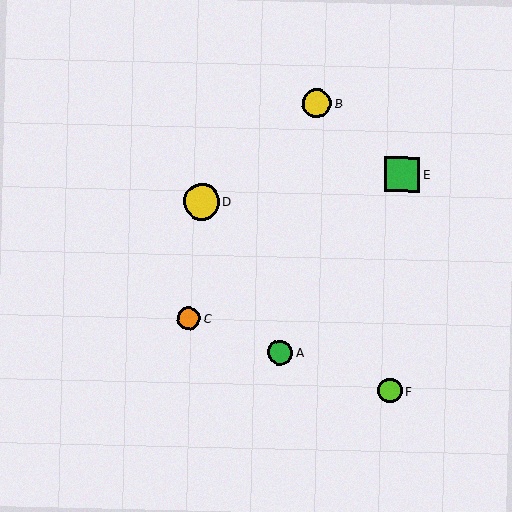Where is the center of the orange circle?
The center of the orange circle is at (189, 319).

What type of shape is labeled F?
Shape F is a lime circle.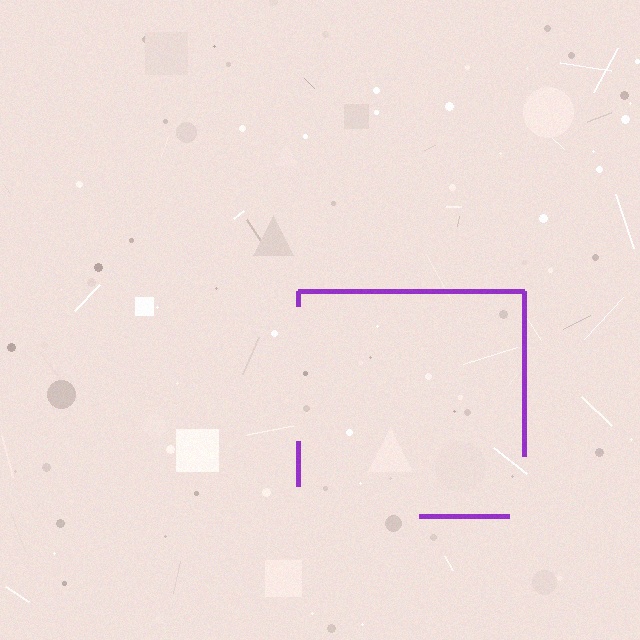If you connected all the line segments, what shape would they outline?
They would outline a square.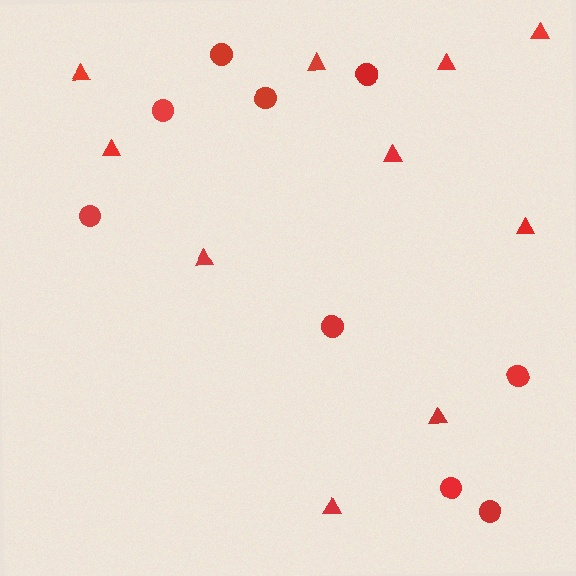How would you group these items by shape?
There are 2 groups: one group of triangles (10) and one group of circles (9).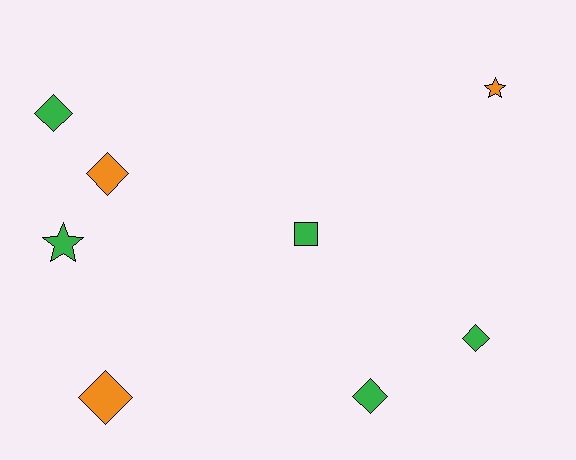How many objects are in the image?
There are 8 objects.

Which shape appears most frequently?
Diamond, with 5 objects.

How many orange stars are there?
There is 1 orange star.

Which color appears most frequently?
Green, with 5 objects.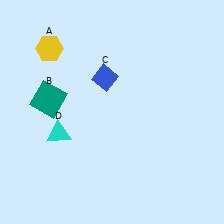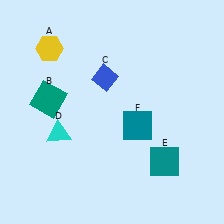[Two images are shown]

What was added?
A teal square (E), a teal square (F) were added in Image 2.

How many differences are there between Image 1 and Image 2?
There are 2 differences between the two images.